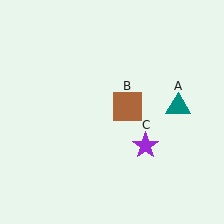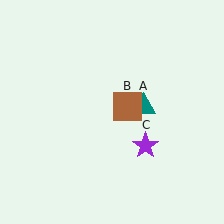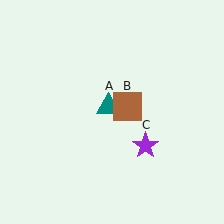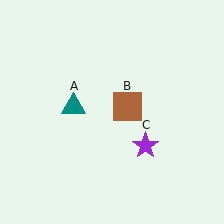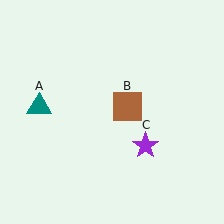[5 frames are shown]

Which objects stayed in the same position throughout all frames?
Brown square (object B) and purple star (object C) remained stationary.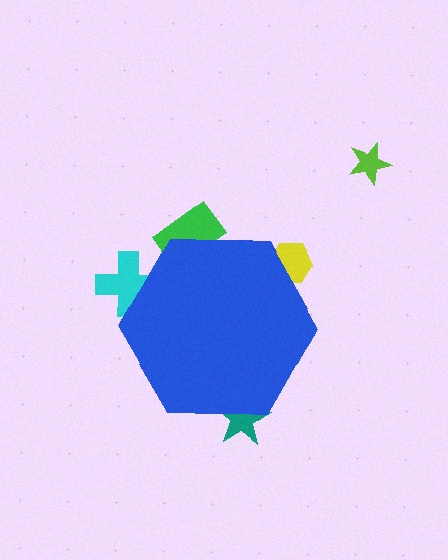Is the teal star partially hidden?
Yes, the teal star is partially hidden behind the blue hexagon.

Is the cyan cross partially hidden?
Yes, the cyan cross is partially hidden behind the blue hexagon.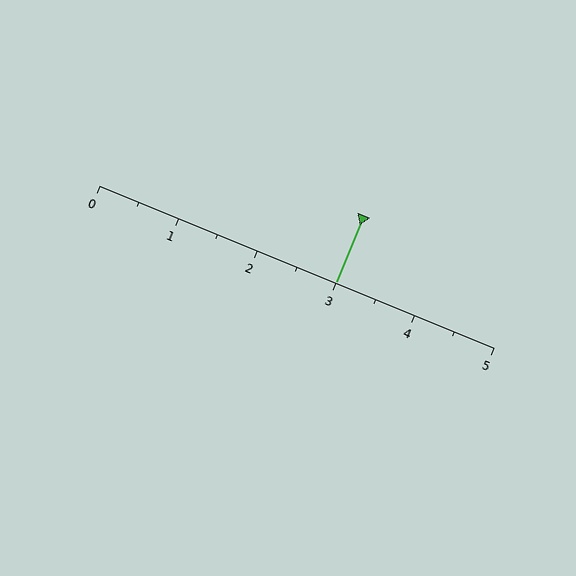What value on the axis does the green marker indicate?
The marker indicates approximately 3.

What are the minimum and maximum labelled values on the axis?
The axis runs from 0 to 5.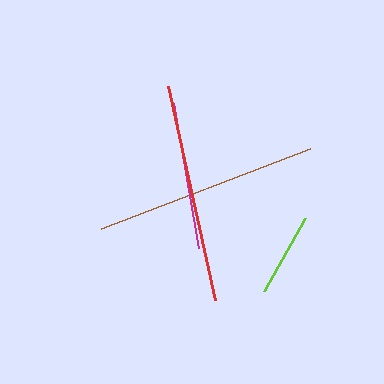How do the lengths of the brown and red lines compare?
The brown and red lines are approximately the same length.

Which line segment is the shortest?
The lime line is the shortest at approximately 84 pixels.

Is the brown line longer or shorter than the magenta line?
The brown line is longer than the magenta line.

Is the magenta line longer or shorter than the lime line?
The magenta line is longer than the lime line.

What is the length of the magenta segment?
The magenta segment is approximately 147 pixels long.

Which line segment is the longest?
The brown line is the longest at approximately 224 pixels.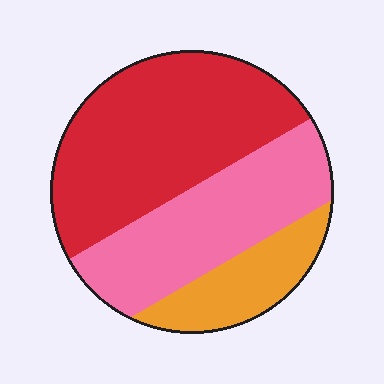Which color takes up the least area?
Orange, at roughly 15%.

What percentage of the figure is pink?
Pink takes up between a third and a half of the figure.